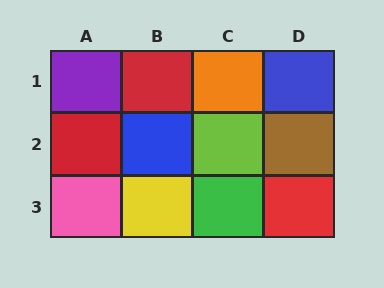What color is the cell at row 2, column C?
Lime.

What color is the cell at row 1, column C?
Orange.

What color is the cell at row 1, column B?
Red.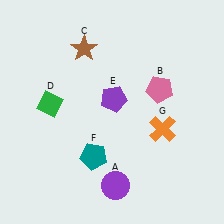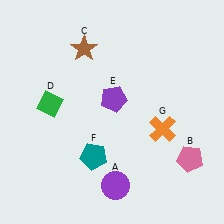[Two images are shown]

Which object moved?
The pink pentagon (B) moved down.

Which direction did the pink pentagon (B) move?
The pink pentagon (B) moved down.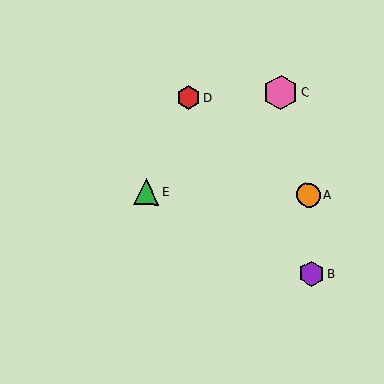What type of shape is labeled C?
Shape C is a pink hexagon.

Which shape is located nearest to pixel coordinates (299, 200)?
The orange circle (labeled A) at (308, 195) is nearest to that location.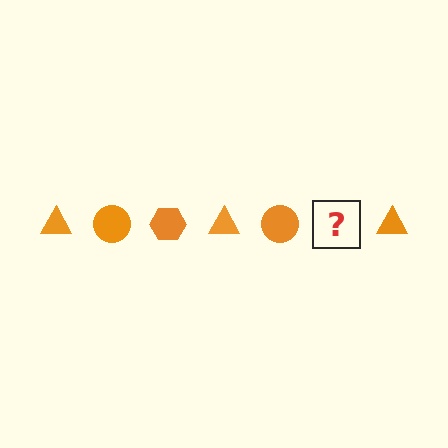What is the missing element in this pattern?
The missing element is an orange hexagon.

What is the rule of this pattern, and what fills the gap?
The rule is that the pattern cycles through triangle, circle, hexagon shapes in orange. The gap should be filled with an orange hexagon.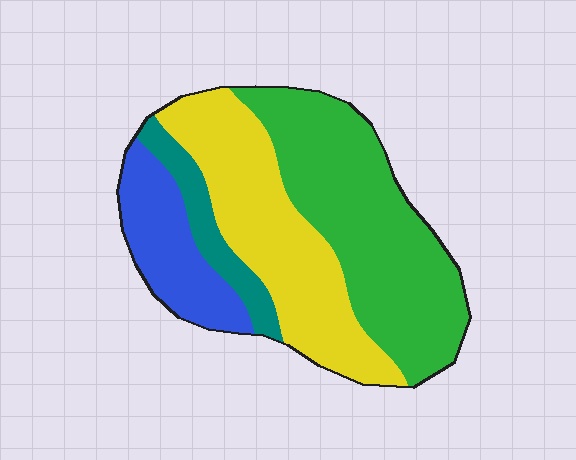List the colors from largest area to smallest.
From largest to smallest: green, yellow, blue, teal.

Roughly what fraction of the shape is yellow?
Yellow covers roughly 35% of the shape.